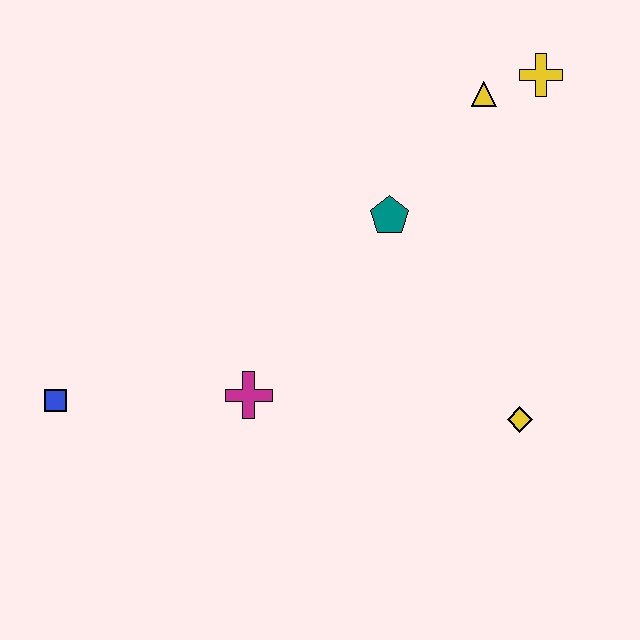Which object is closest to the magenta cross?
The blue square is closest to the magenta cross.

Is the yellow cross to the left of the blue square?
No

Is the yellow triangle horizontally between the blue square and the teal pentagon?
No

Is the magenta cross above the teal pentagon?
No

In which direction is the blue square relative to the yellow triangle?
The blue square is to the left of the yellow triangle.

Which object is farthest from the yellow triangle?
The blue square is farthest from the yellow triangle.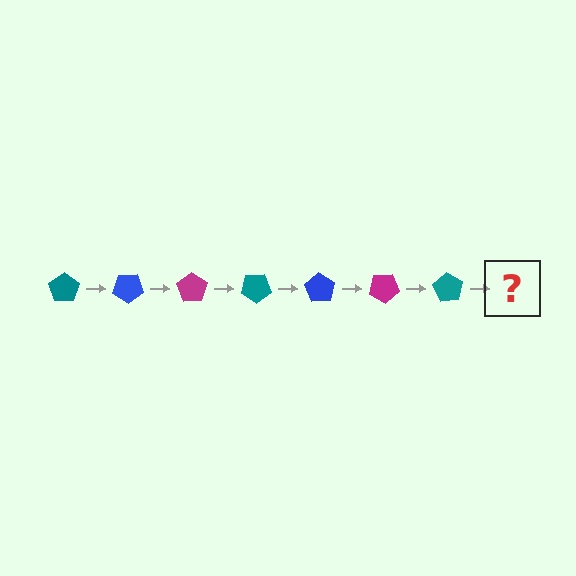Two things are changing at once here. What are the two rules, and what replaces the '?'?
The two rules are that it rotates 35 degrees each step and the color cycles through teal, blue, and magenta. The '?' should be a blue pentagon, rotated 245 degrees from the start.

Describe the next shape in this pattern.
It should be a blue pentagon, rotated 245 degrees from the start.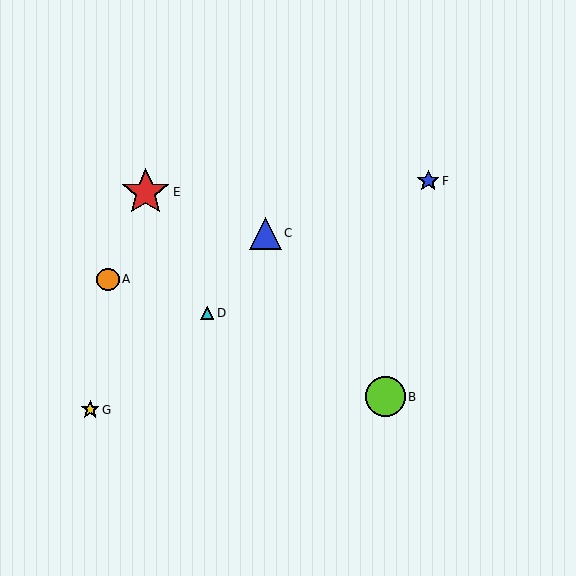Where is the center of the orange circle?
The center of the orange circle is at (108, 279).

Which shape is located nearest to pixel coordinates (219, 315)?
The cyan triangle (labeled D) at (207, 313) is nearest to that location.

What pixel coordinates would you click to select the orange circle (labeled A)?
Click at (108, 279) to select the orange circle A.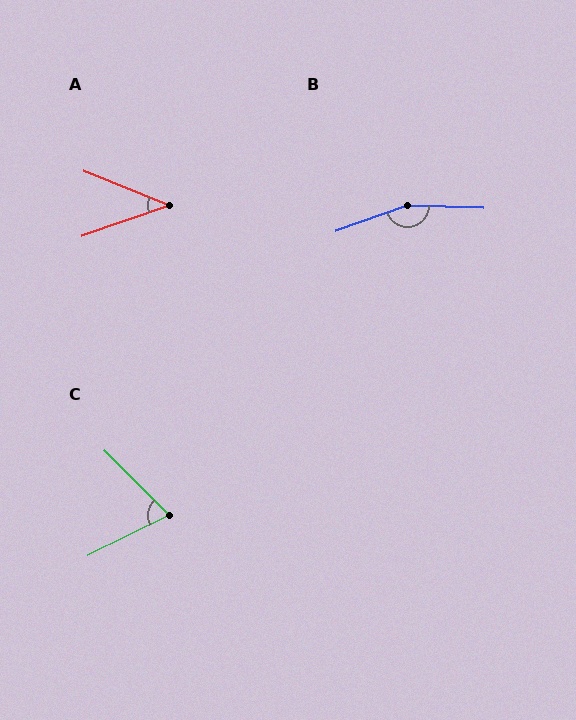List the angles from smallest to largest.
A (41°), C (72°), B (158°).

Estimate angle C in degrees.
Approximately 72 degrees.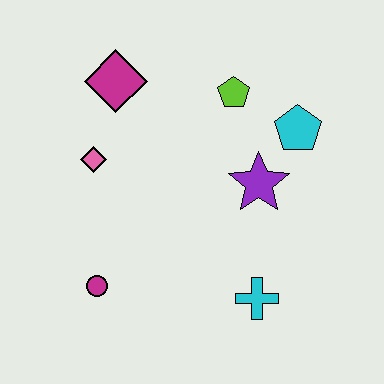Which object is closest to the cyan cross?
The purple star is closest to the cyan cross.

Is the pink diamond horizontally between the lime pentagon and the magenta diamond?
No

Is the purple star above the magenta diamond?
No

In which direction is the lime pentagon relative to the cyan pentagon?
The lime pentagon is to the left of the cyan pentagon.